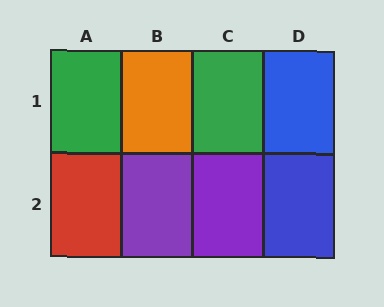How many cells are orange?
1 cell is orange.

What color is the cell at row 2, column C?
Purple.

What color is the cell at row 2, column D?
Blue.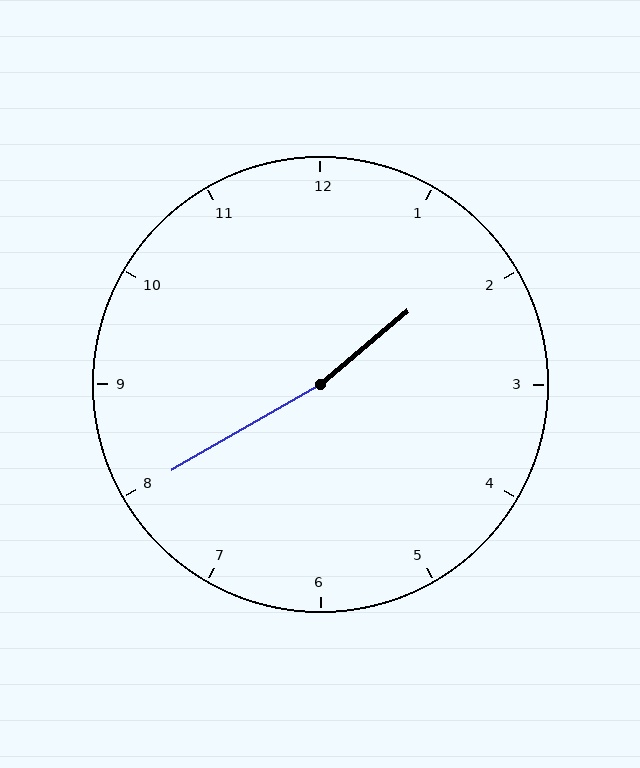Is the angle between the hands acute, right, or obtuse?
It is obtuse.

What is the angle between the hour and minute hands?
Approximately 170 degrees.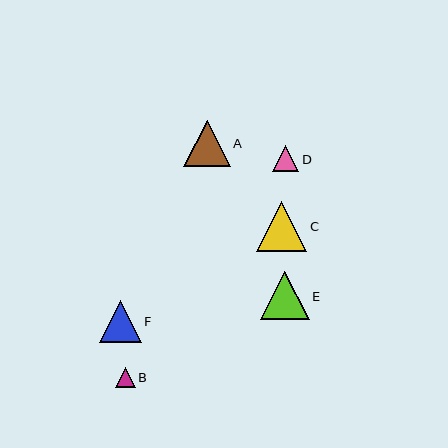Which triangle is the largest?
Triangle C is the largest with a size of approximately 50 pixels.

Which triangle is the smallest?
Triangle B is the smallest with a size of approximately 20 pixels.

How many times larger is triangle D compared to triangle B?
Triangle D is approximately 1.3 times the size of triangle B.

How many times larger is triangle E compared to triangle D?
Triangle E is approximately 1.9 times the size of triangle D.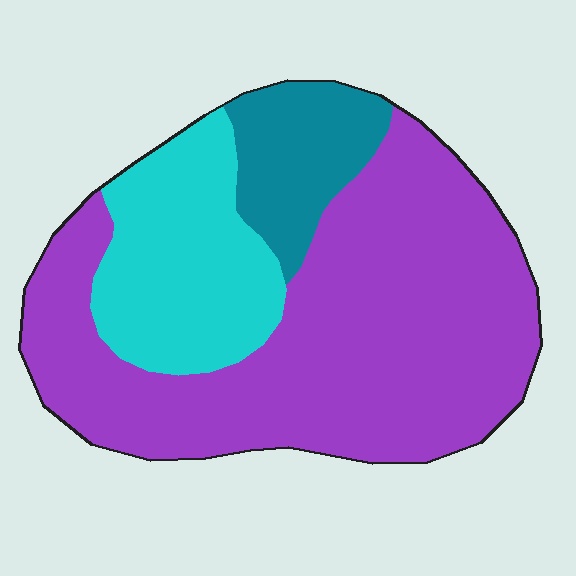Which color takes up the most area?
Purple, at roughly 65%.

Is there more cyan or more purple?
Purple.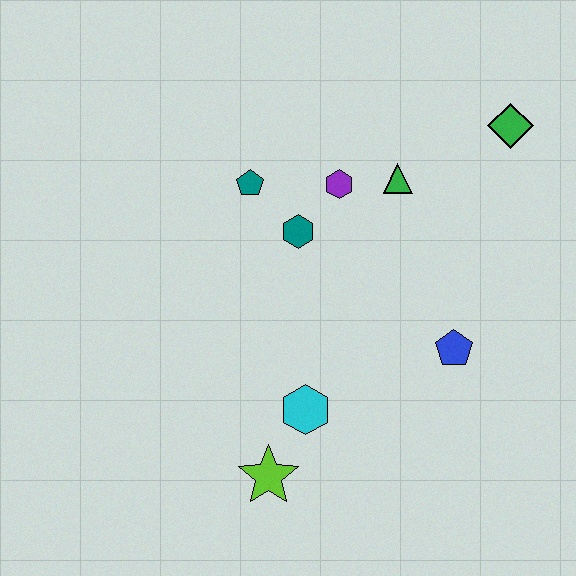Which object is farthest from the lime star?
The green diamond is farthest from the lime star.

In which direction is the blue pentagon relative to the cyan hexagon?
The blue pentagon is to the right of the cyan hexagon.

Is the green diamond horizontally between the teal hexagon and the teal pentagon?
No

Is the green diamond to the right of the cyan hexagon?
Yes